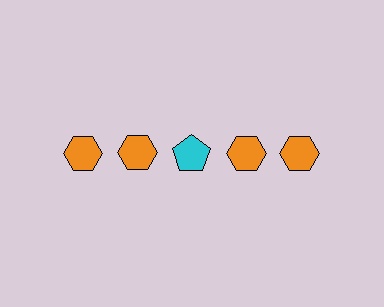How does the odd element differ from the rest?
It differs in both color (cyan instead of orange) and shape (pentagon instead of hexagon).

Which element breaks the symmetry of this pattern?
The cyan pentagon in the top row, center column breaks the symmetry. All other shapes are orange hexagons.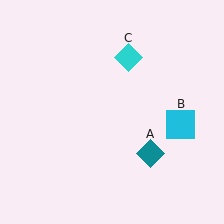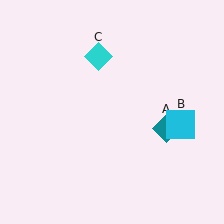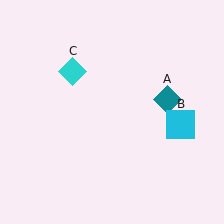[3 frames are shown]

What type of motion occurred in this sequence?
The teal diamond (object A), cyan diamond (object C) rotated counterclockwise around the center of the scene.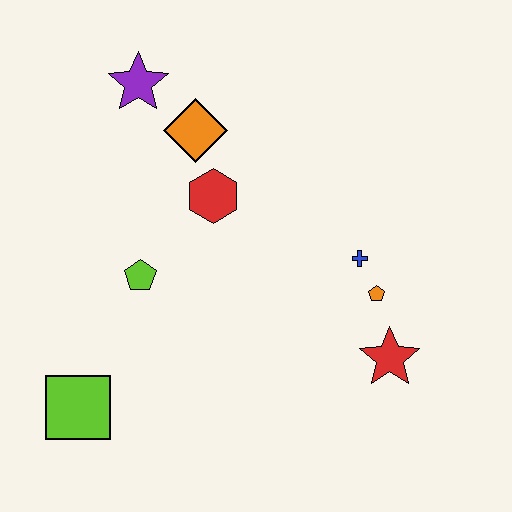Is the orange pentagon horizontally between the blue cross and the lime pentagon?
No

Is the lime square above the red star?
No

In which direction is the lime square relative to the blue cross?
The lime square is to the left of the blue cross.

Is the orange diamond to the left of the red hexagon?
Yes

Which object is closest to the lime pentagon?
The red hexagon is closest to the lime pentagon.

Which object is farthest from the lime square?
The purple star is farthest from the lime square.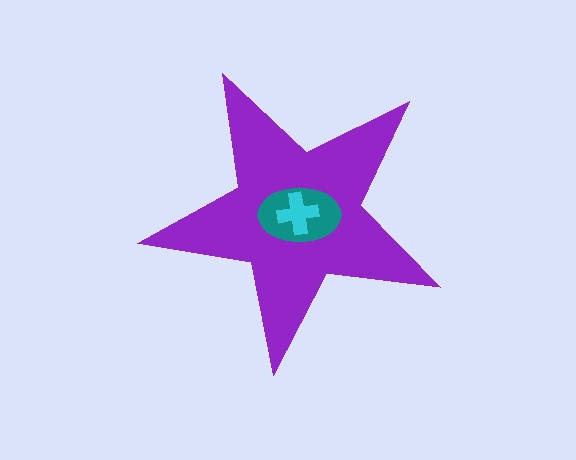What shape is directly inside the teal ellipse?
The cyan cross.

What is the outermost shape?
The purple star.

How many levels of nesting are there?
3.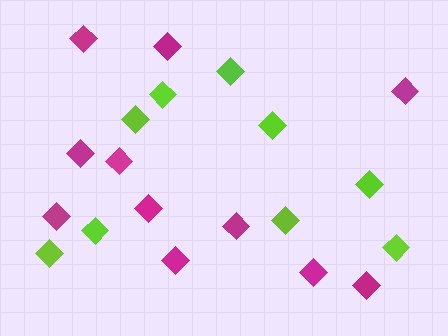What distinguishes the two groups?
There are 2 groups: one group of magenta diamonds (11) and one group of lime diamonds (9).